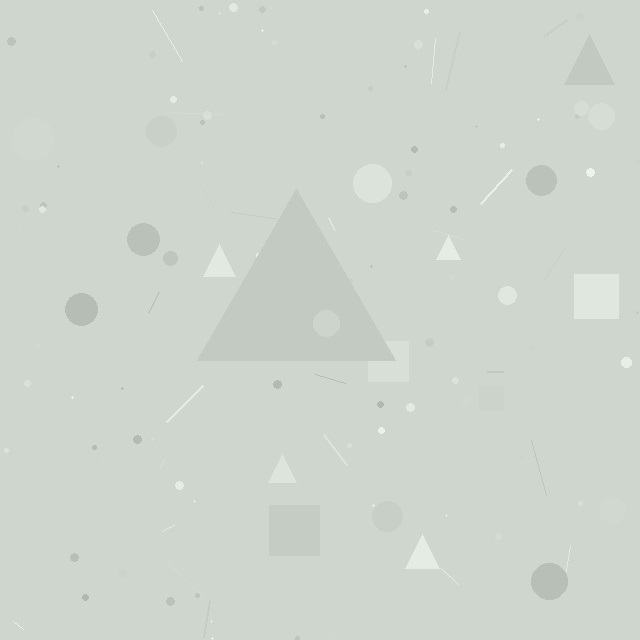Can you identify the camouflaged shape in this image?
The camouflaged shape is a triangle.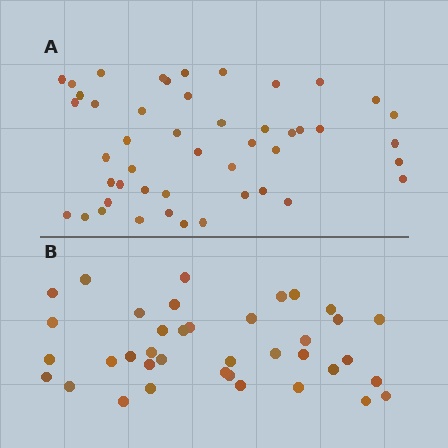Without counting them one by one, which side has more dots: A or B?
Region A (the top region) has more dots.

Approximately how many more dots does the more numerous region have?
Region A has roughly 8 or so more dots than region B.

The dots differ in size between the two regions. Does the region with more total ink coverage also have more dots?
No. Region B has more total ink coverage because its dots are larger, but region A actually contains more individual dots. Total area can be misleading — the number of items is what matters here.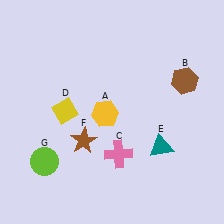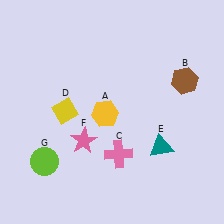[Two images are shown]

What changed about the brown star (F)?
In Image 1, F is brown. In Image 2, it changed to pink.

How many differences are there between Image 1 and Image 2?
There is 1 difference between the two images.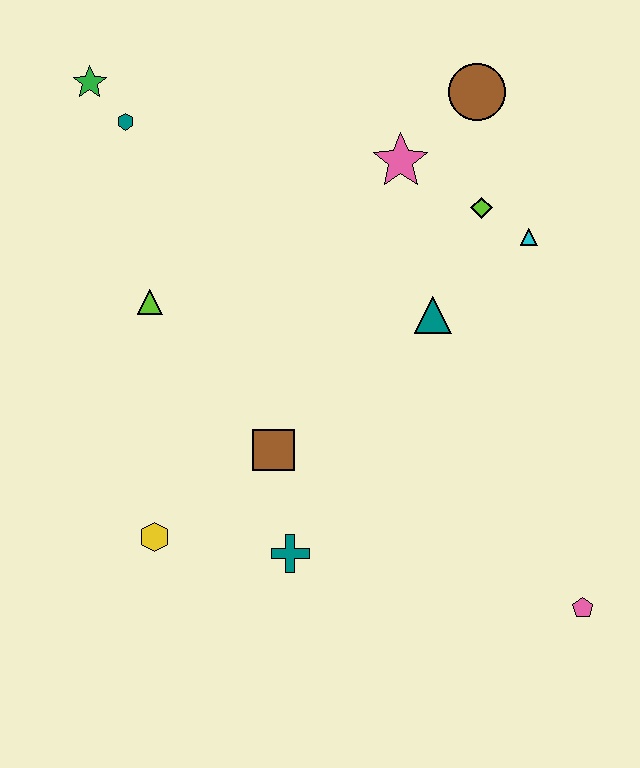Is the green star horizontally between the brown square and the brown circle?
No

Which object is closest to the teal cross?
The brown square is closest to the teal cross.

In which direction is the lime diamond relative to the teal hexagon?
The lime diamond is to the right of the teal hexagon.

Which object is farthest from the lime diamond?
The yellow hexagon is farthest from the lime diamond.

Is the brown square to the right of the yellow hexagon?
Yes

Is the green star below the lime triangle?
No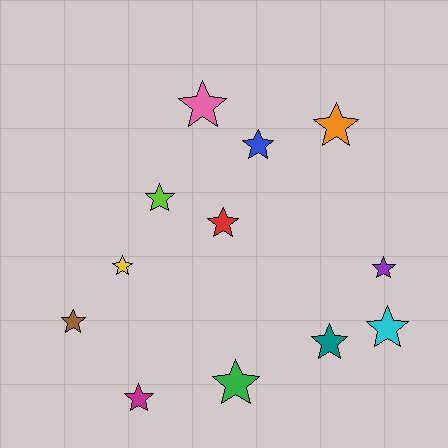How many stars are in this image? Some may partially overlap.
There are 12 stars.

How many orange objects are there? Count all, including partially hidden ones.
There is 1 orange object.